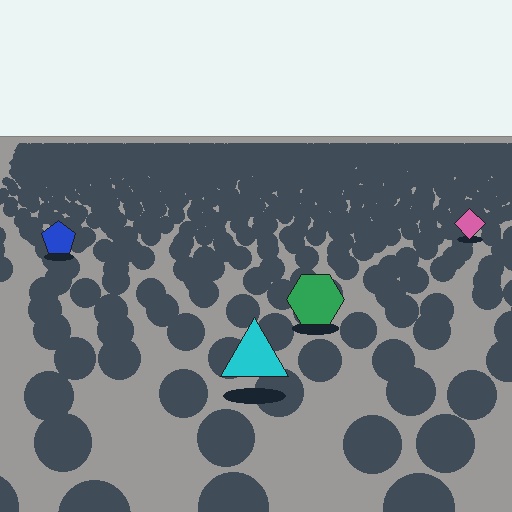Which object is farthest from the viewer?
The pink diamond is farthest from the viewer. It appears smaller and the ground texture around it is denser.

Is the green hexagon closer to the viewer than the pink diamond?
Yes. The green hexagon is closer — you can tell from the texture gradient: the ground texture is coarser near it.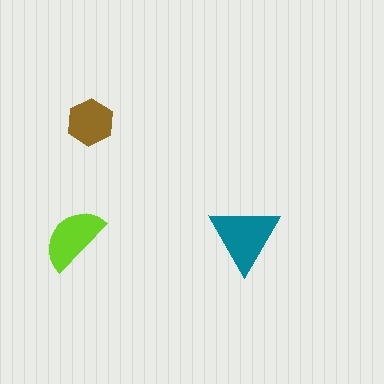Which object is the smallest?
The brown hexagon.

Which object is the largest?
The teal triangle.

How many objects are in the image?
There are 3 objects in the image.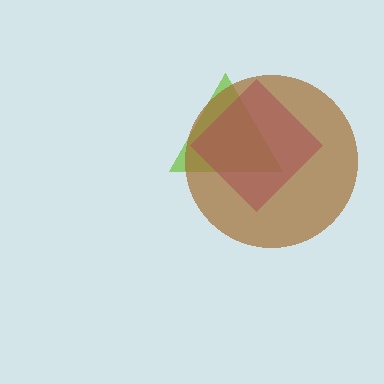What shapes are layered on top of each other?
The layered shapes are: a lime triangle, a magenta diamond, a brown circle.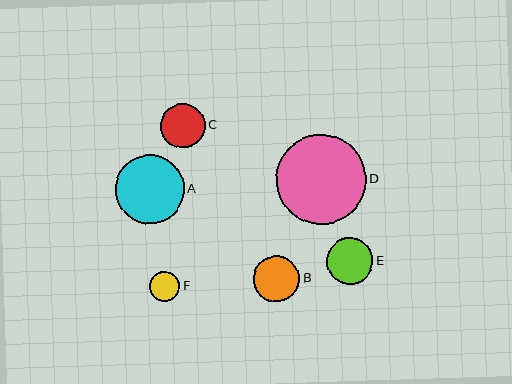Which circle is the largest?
Circle D is the largest with a size of approximately 90 pixels.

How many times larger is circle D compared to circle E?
Circle D is approximately 1.9 times the size of circle E.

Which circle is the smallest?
Circle F is the smallest with a size of approximately 30 pixels.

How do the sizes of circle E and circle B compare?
Circle E and circle B are approximately the same size.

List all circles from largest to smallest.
From largest to smallest: D, A, E, B, C, F.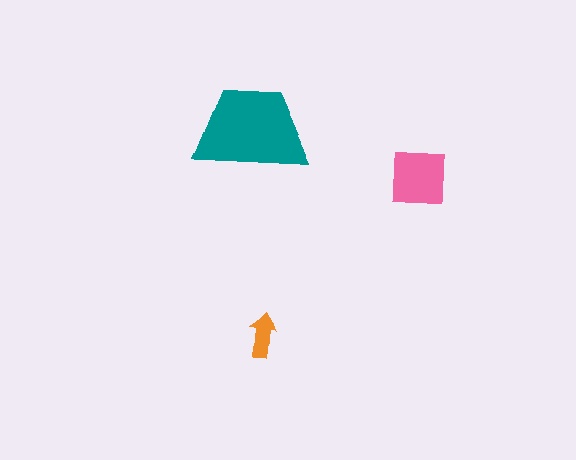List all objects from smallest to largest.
The orange arrow, the pink square, the teal trapezoid.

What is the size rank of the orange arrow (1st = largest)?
3rd.